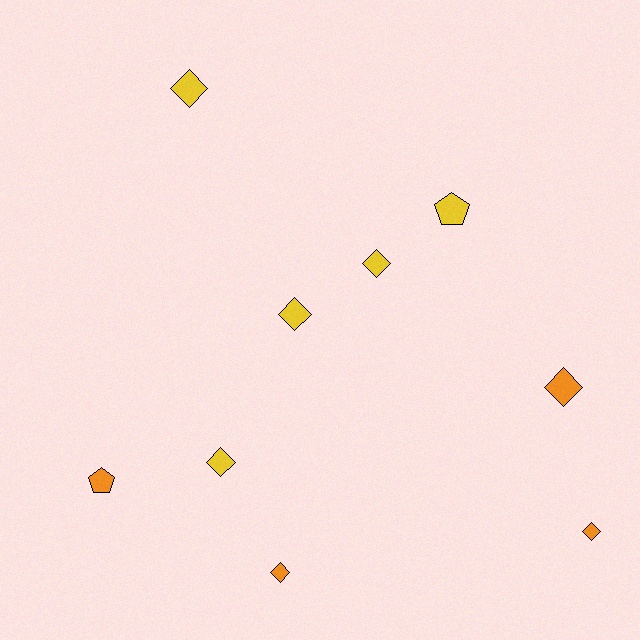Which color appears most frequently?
Yellow, with 5 objects.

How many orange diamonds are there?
There are 3 orange diamonds.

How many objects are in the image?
There are 9 objects.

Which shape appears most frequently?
Diamond, with 7 objects.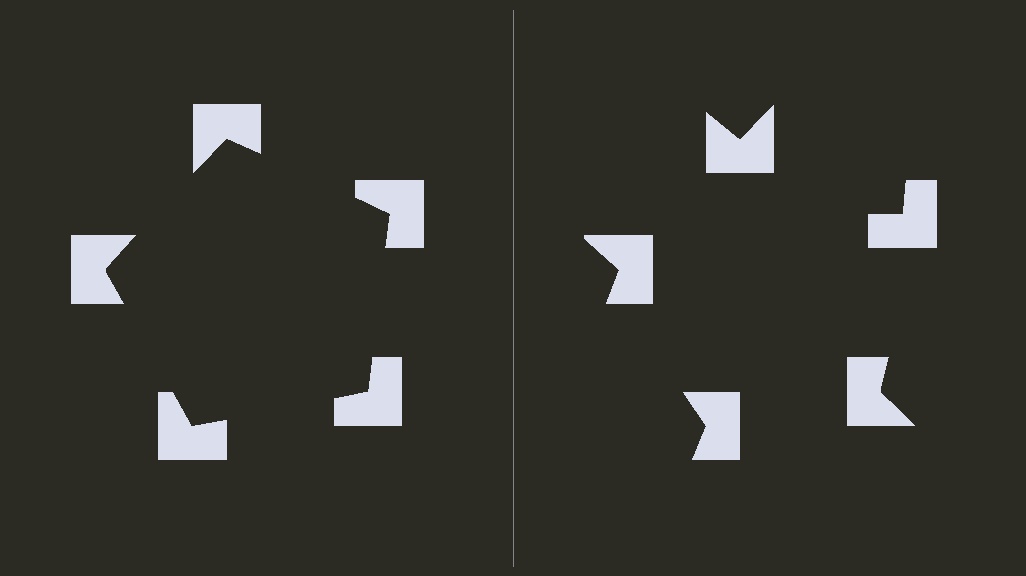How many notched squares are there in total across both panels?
10 — 5 on each side.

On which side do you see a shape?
An illusory pentagon appears on the left side. On the right side the wedge cuts are rotated, so no coherent shape forms.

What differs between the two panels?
The notched squares are positioned identically on both sides; only the wedge orientations differ. On the left they align to a pentagon; on the right they are misaligned.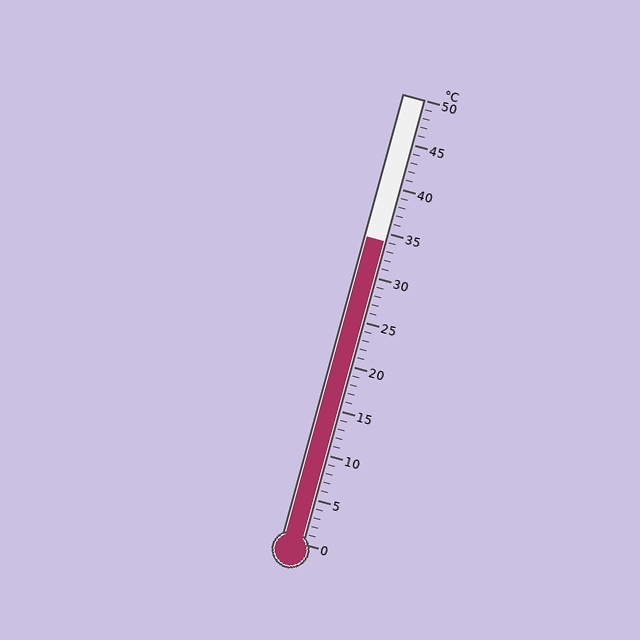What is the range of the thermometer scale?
The thermometer scale ranges from 0°C to 50°C.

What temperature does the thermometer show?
The thermometer shows approximately 34°C.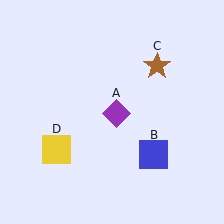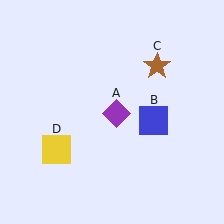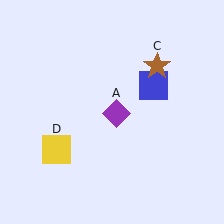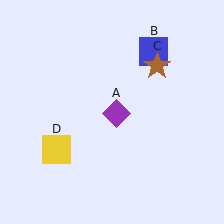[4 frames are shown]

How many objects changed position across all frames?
1 object changed position: blue square (object B).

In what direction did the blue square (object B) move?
The blue square (object B) moved up.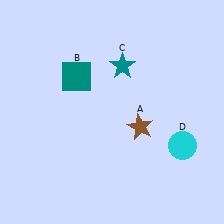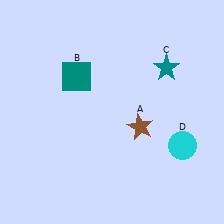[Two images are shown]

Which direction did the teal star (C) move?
The teal star (C) moved right.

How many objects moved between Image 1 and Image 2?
1 object moved between the two images.